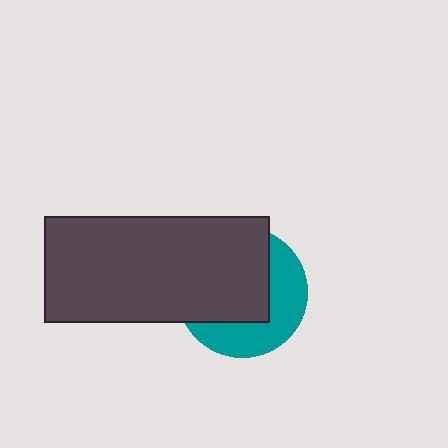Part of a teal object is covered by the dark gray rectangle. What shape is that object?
It is a circle.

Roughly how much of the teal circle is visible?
A small part of it is visible (roughly 42%).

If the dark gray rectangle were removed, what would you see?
You would see the complete teal circle.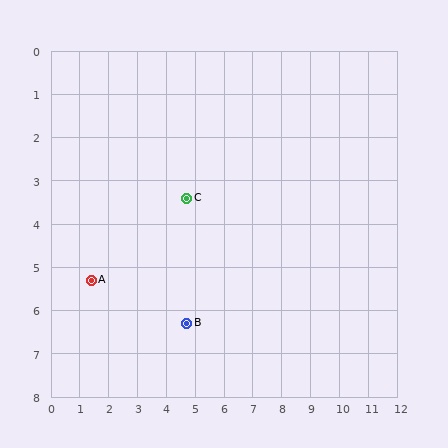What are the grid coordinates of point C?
Point C is at approximately (4.7, 3.4).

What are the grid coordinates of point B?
Point B is at approximately (4.7, 6.3).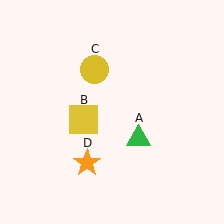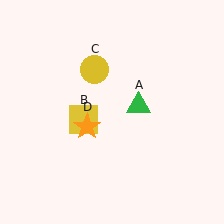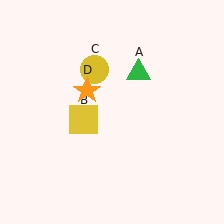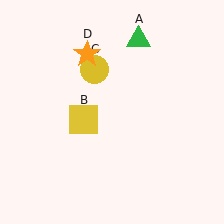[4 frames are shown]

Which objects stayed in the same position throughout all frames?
Yellow square (object B) and yellow circle (object C) remained stationary.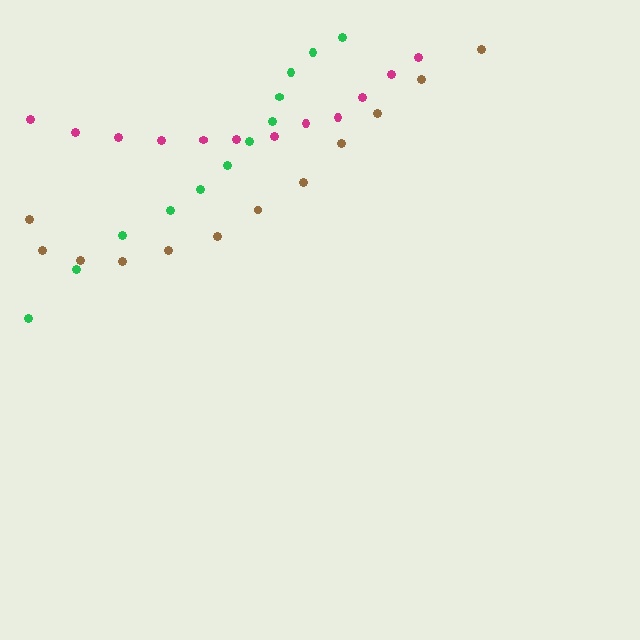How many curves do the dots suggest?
There are 3 distinct paths.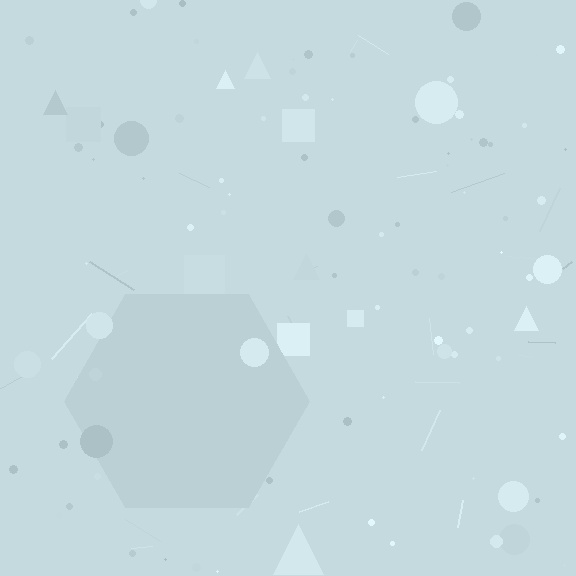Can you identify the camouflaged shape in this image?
The camouflaged shape is a hexagon.